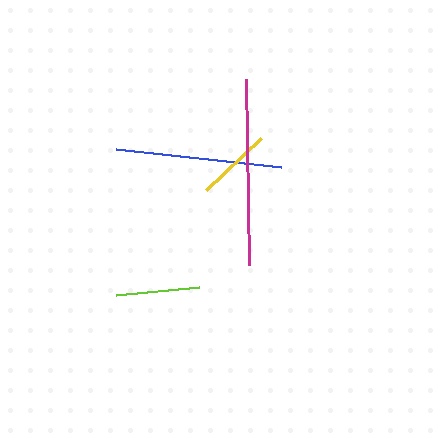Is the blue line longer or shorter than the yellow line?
The blue line is longer than the yellow line.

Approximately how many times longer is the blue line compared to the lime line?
The blue line is approximately 2.0 times the length of the lime line.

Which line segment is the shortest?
The yellow line is the shortest at approximately 76 pixels.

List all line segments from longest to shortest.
From longest to shortest: magenta, blue, lime, yellow.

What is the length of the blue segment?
The blue segment is approximately 165 pixels long.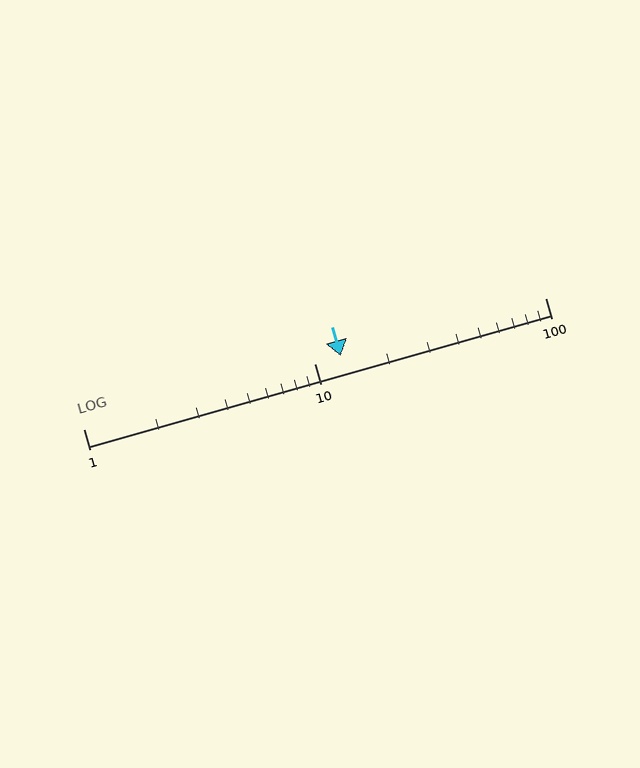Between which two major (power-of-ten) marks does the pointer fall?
The pointer is between 10 and 100.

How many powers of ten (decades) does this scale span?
The scale spans 2 decades, from 1 to 100.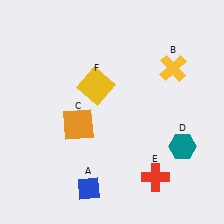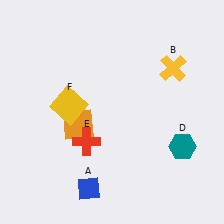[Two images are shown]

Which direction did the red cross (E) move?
The red cross (E) moved left.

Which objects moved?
The objects that moved are: the red cross (E), the yellow square (F).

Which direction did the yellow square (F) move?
The yellow square (F) moved left.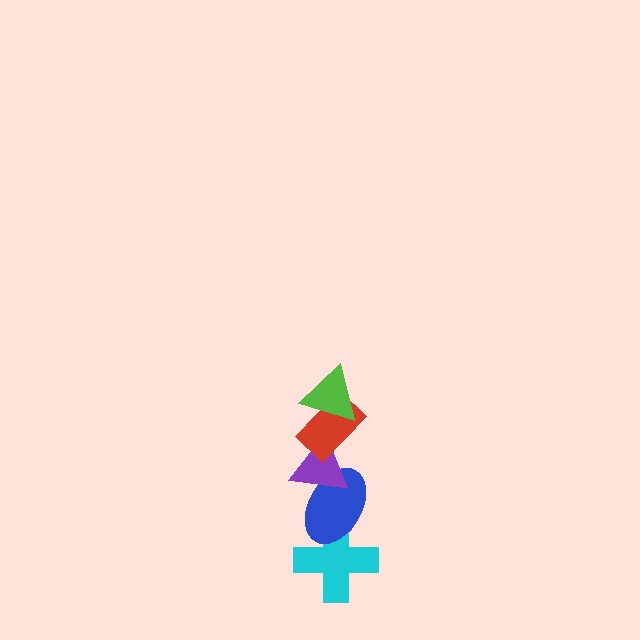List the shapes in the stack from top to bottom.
From top to bottom: the lime triangle, the red rectangle, the purple triangle, the blue ellipse, the cyan cross.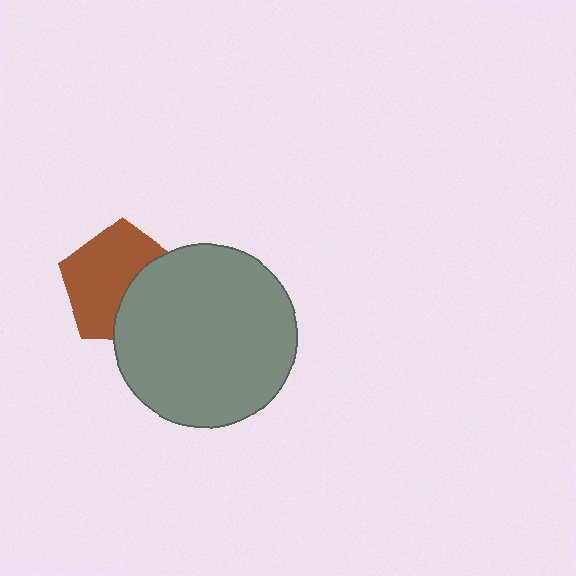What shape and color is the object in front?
The object in front is a gray circle.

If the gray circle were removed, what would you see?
You would see the complete brown pentagon.